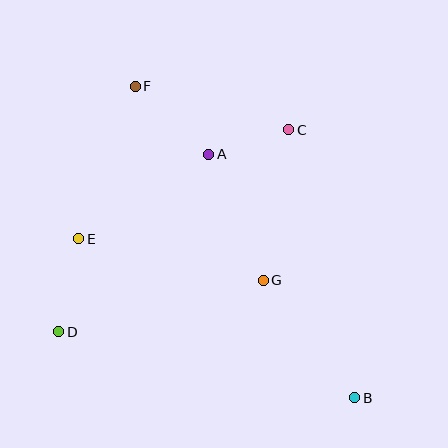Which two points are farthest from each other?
Points B and F are farthest from each other.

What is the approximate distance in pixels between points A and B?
The distance between A and B is approximately 284 pixels.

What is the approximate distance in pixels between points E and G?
The distance between E and G is approximately 189 pixels.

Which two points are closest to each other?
Points A and C are closest to each other.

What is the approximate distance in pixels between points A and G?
The distance between A and G is approximately 137 pixels.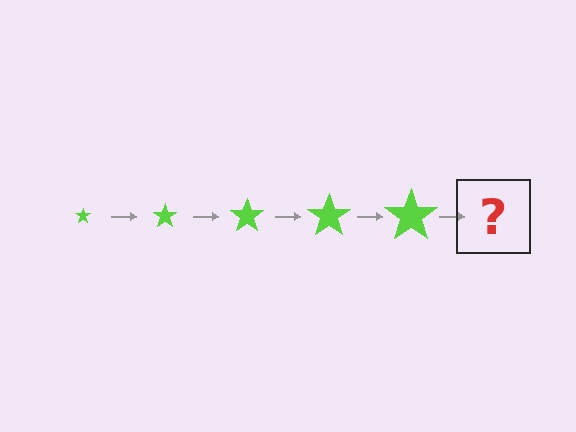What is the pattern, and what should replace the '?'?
The pattern is that the star gets progressively larger each step. The '?' should be a lime star, larger than the previous one.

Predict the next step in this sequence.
The next step is a lime star, larger than the previous one.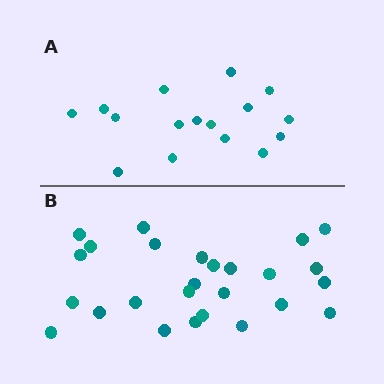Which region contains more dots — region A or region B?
Region B (the bottom region) has more dots.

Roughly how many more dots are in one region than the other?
Region B has roughly 10 or so more dots than region A.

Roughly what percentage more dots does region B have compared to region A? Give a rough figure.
About 60% more.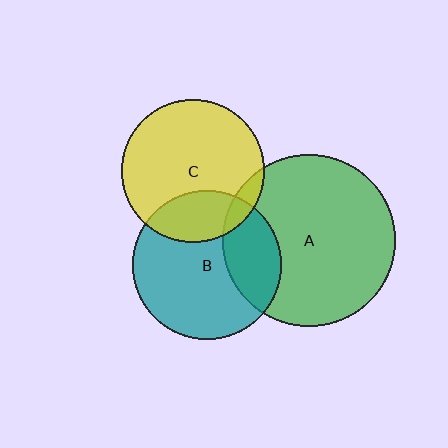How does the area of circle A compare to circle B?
Approximately 1.4 times.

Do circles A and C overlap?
Yes.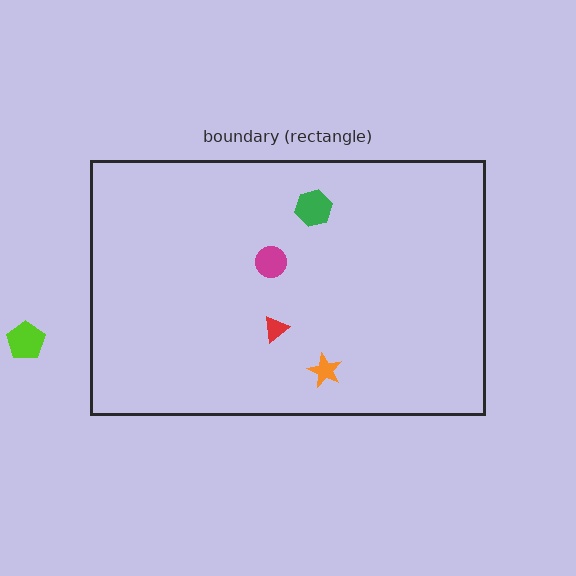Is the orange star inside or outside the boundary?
Inside.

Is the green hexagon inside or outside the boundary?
Inside.